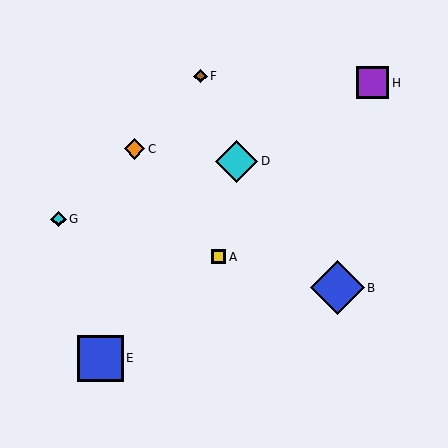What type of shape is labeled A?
Shape A is a yellow square.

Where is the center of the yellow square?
The center of the yellow square is at (219, 257).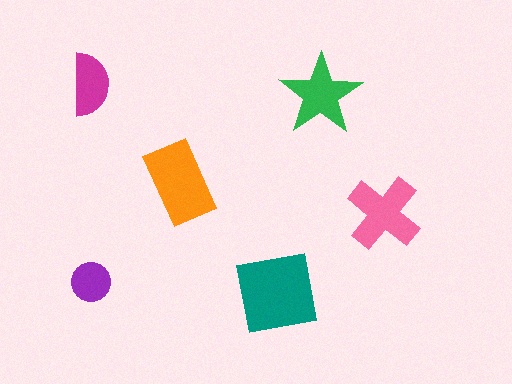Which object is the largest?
The teal square.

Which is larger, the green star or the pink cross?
The pink cross.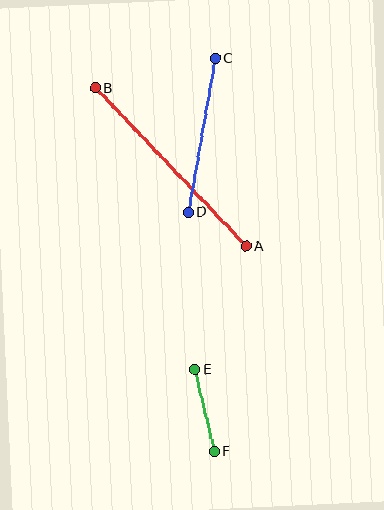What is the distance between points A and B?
The distance is approximately 219 pixels.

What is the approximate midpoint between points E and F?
The midpoint is at approximately (205, 411) pixels.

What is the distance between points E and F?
The distance is approximately 84 pixels.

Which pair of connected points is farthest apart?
Points A and B are farthest apart.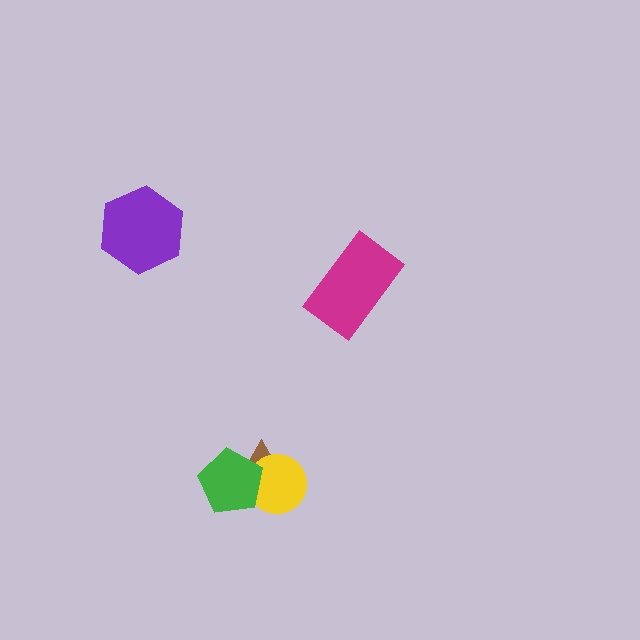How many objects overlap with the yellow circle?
2 objects overlap with the yellow circle.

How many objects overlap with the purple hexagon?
0 objects overlap with the purple hexagon.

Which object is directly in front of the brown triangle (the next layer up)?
The yellow circle is directly in front of the brown triangle.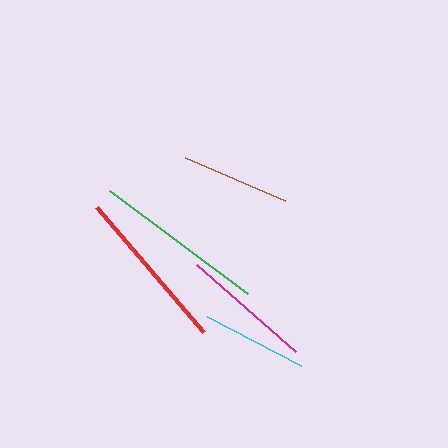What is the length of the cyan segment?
The cyan segment is approximately 106 pixels long.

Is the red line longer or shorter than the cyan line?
The red line is longer than the cyan line.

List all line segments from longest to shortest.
From longest to shortest: green, red, magenta, brown, cyan.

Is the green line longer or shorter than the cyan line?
The green line is longer than the cyan line.